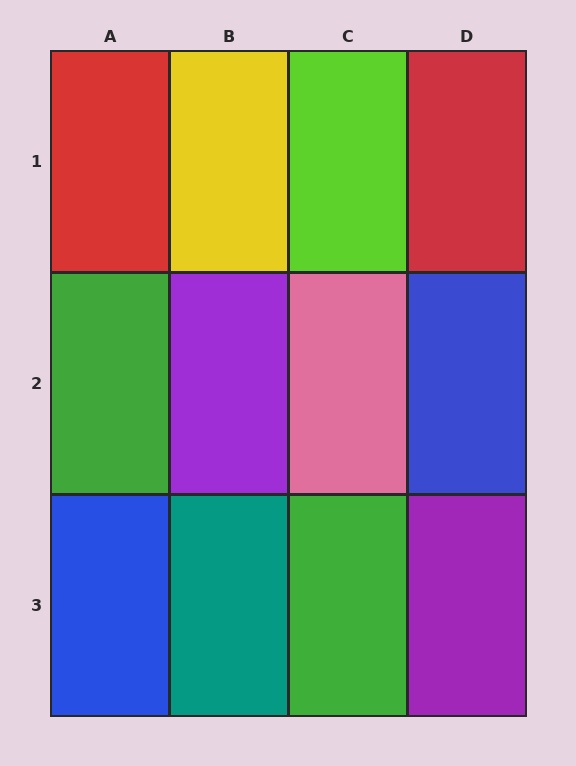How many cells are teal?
1 cell is teal.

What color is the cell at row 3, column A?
Blue.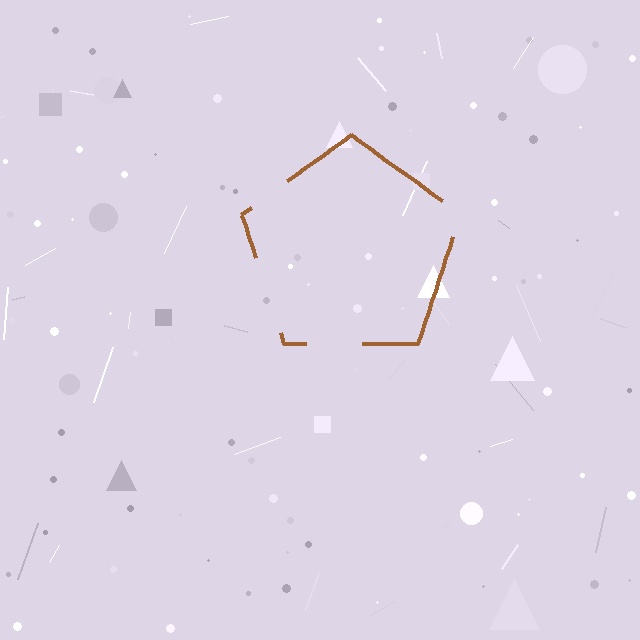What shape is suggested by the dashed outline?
The dashed outline suggests a pentagon.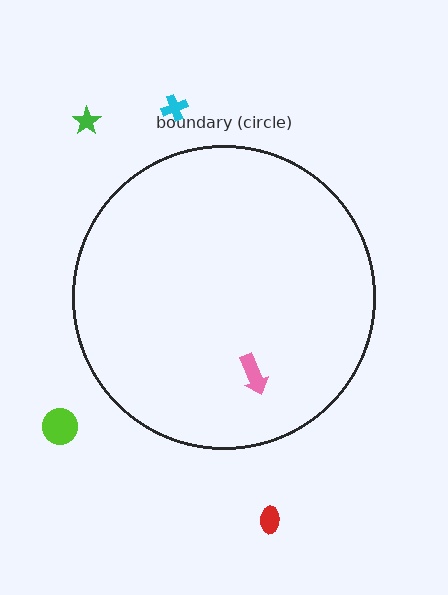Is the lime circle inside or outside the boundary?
Outside.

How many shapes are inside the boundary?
1 inside, 4 outside.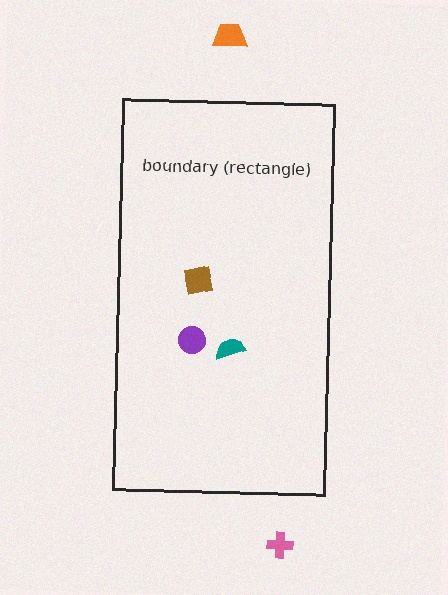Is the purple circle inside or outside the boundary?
Inside.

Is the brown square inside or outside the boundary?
Inside.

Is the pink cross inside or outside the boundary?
Outside.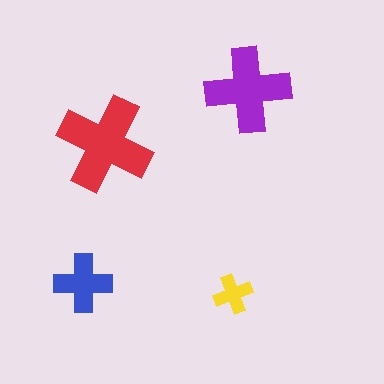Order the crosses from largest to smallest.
the red one, the purple one, the blue one, the yellow one.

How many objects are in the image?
There are 4 objects in the image.